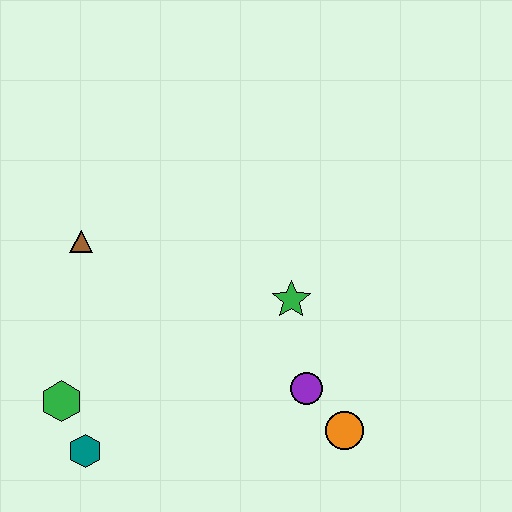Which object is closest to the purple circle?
The orange circle is closest to the purple circle.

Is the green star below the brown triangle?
Yes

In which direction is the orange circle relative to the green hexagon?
The orange circle is to the right of the green hexagon.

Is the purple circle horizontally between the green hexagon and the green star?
No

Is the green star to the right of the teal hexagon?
Yes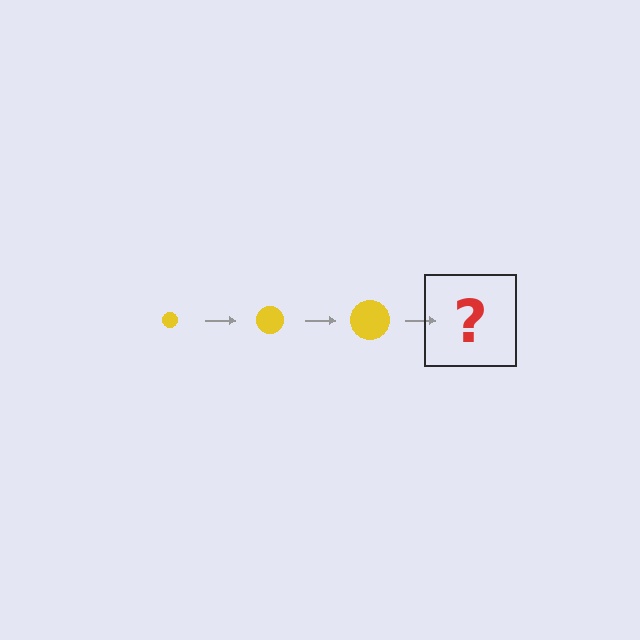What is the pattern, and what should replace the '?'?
The pattern is that the circle gets progressively larger each step. The '?' should be a yellow circle, larger than the previous one.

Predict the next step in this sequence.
The next step is a yellow circle, larger than the previous one.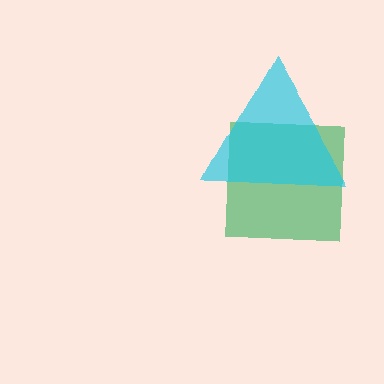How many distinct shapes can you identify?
There are 2 distinct shapes: a green square, a cyan triangle.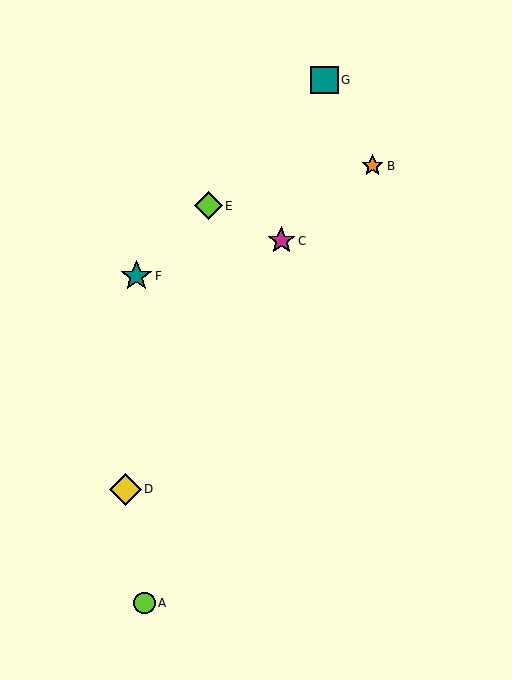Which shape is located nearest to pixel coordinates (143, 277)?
The teal star (labeled F) at (136, 276) is nearest to that location.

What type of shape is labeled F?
Shape F is a teal star.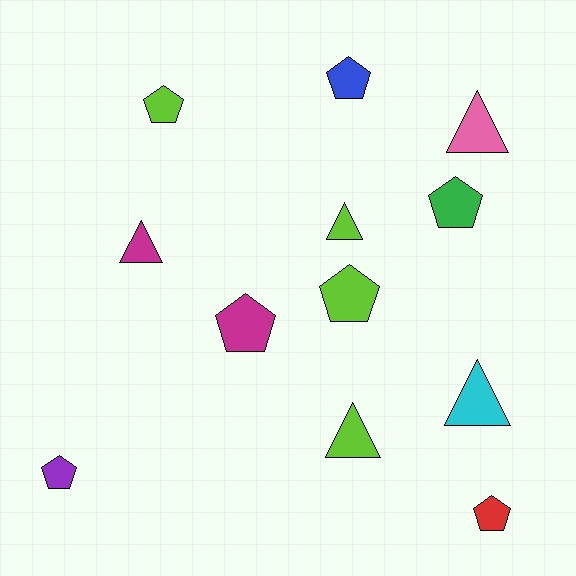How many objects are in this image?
There are 12 objects.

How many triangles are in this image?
There are 5 triangles.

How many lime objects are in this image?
There are 4 lime objects.